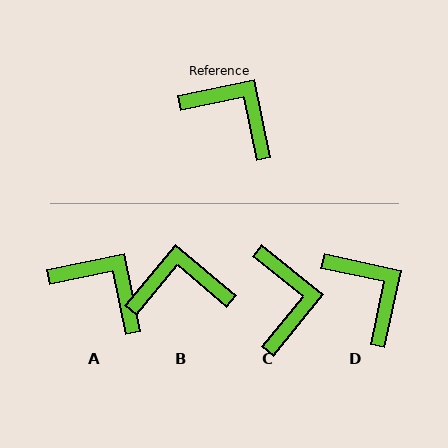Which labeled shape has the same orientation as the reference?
A.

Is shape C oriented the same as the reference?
No, it is off by about 51 degrees.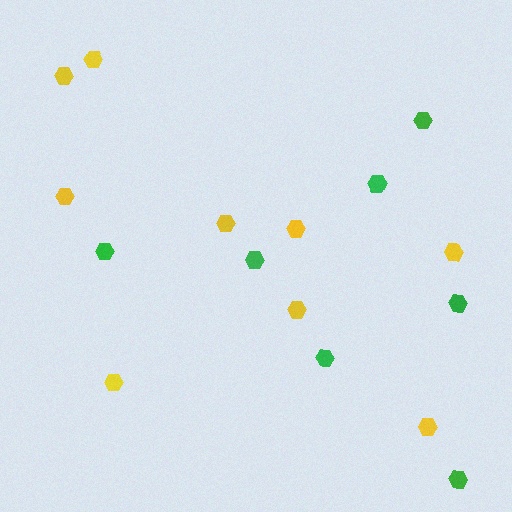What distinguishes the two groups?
There are 2 groups: one group of yellow hexagons (9) and one group of green hexagons (7).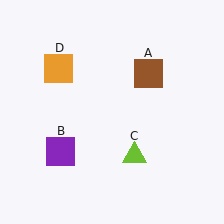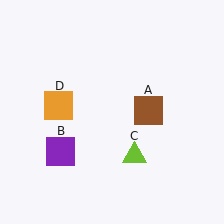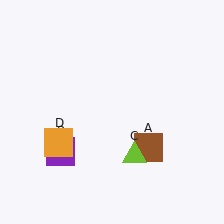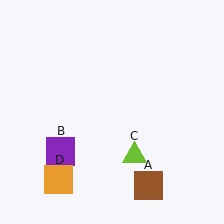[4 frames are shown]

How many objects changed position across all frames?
2 objects changed position: brown square (object A), orange square (object D).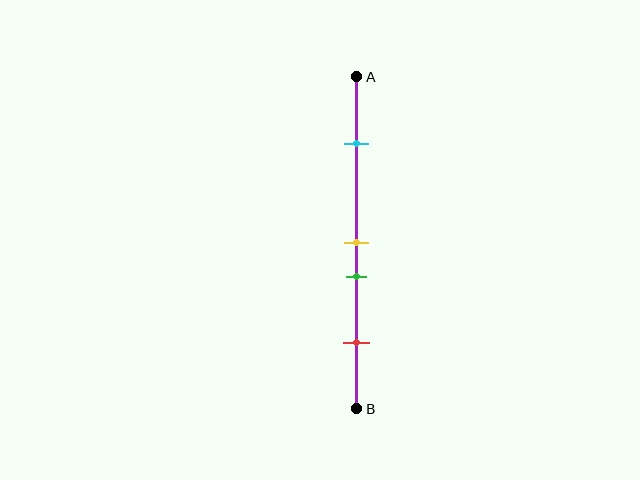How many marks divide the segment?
There are 4 marks dividing the segment.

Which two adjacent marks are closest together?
The yellow and green marks are the closest adjacent pair.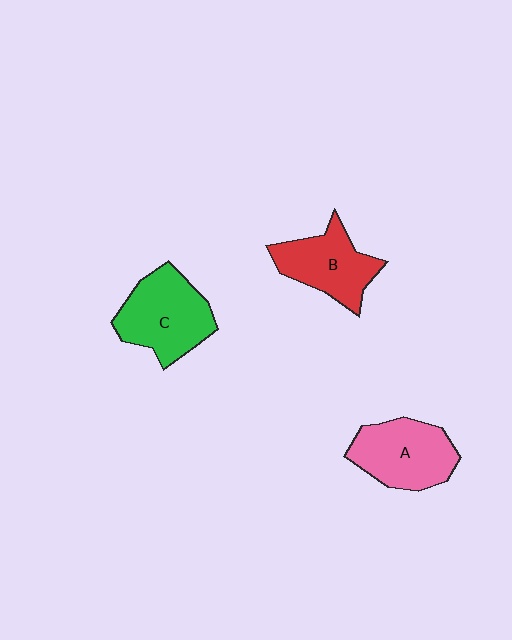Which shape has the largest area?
Shape C (green).